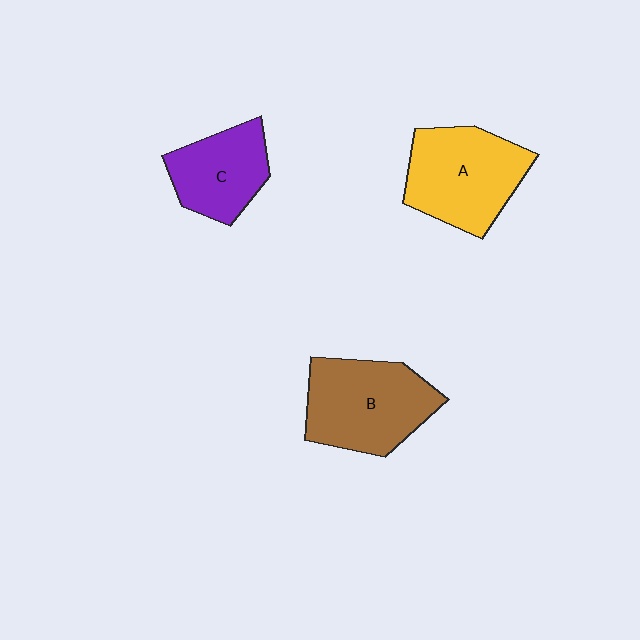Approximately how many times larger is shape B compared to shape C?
Approximately 1.4 times.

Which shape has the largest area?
Shape B (brown).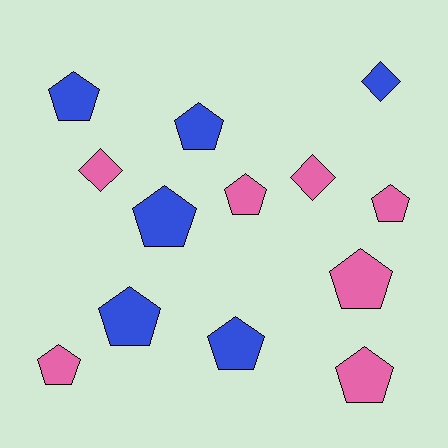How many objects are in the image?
There are 13 objects.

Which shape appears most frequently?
Pentagon, with 10 objects.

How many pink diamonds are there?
There are 2 pink diamonds.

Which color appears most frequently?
Pink, with 7 objects.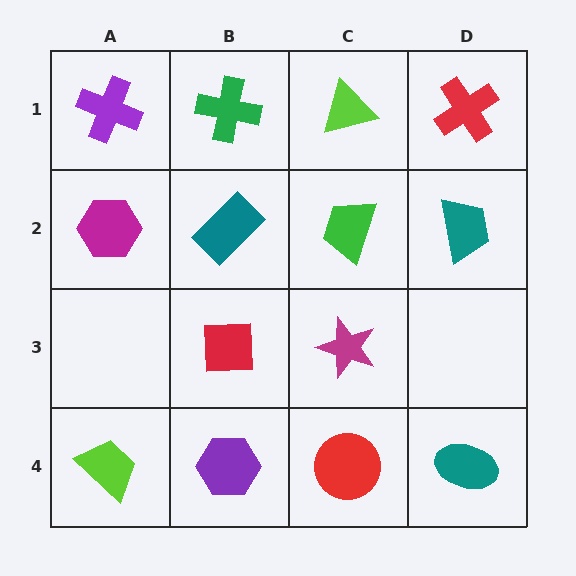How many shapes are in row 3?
2 shapes.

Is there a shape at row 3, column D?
No, that cell is empty.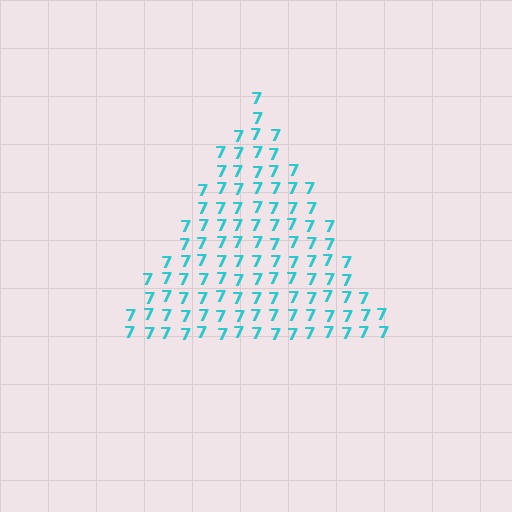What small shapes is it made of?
It is made of small digit 7's.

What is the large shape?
The large shape is a triangle.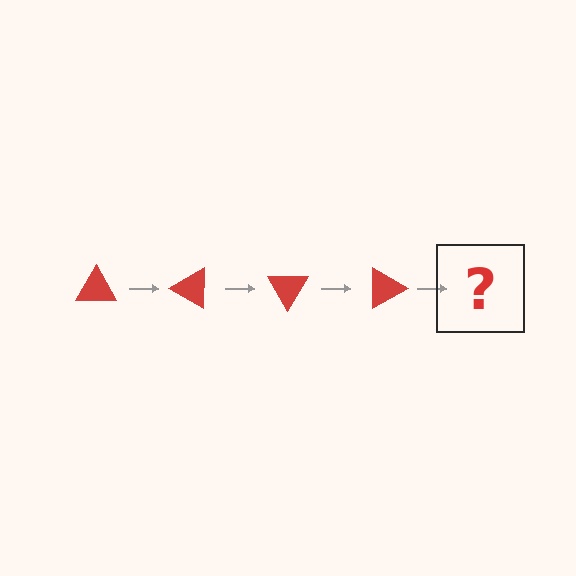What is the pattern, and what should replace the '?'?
The pattern is that the triangle rotates 30 degrees each step. The '?' should be a red triangle rotated 120 degrees.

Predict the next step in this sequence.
The next step is a red triangle rotated 120 degrees.